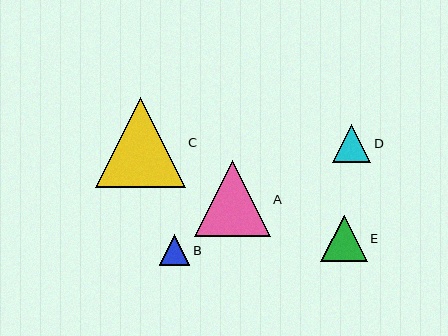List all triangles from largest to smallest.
From largest to smallest: C, A, E, D, B.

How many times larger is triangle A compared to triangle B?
Triangle A is approximately 2.5 times the size of triangle B.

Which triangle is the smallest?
Triangle B is the smallest with a size of approximately 31 pixels.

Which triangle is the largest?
Triangle C is the largest with a size of approximately 90 pixels.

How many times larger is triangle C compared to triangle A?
Triangle C is approximately 1.2 times the size of triangle A.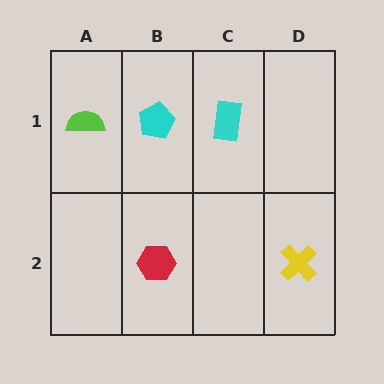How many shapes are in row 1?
3 shapes.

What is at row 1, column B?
A cyan pentagon.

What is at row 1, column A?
A lime semicircle.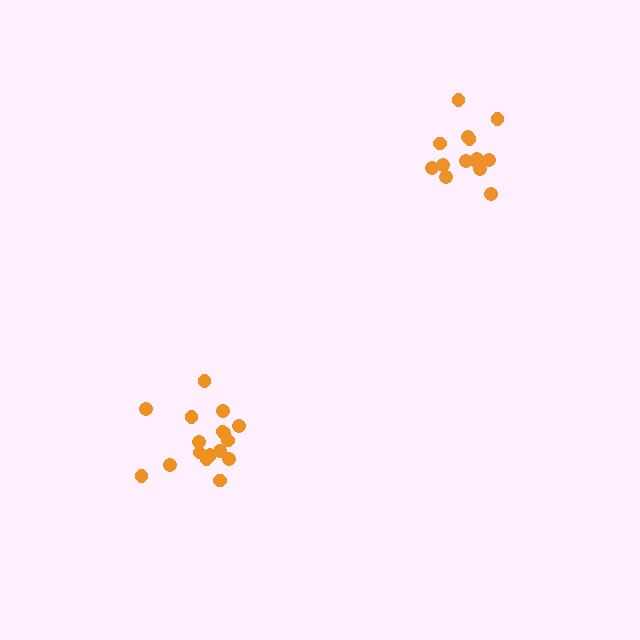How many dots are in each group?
Group 1: 17 dots, Group 2: 15 dots (32 total).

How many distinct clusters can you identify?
There are 2 distinct clusters.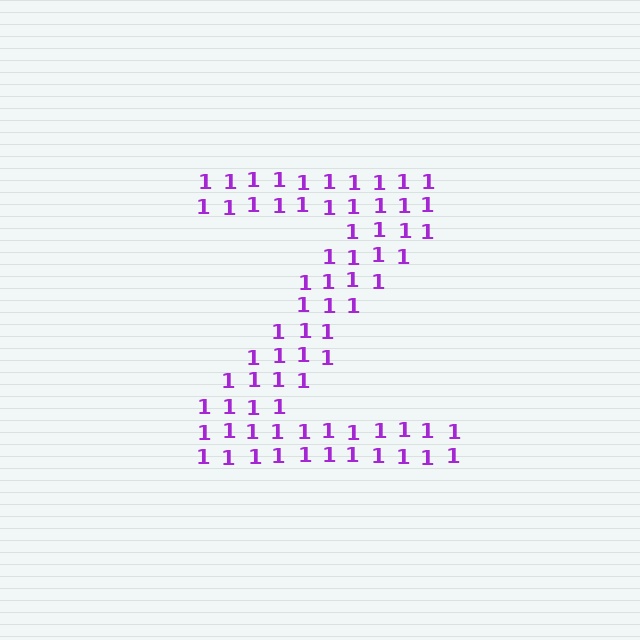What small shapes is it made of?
It is made of small digit 1's.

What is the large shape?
The large shape is the letter Z.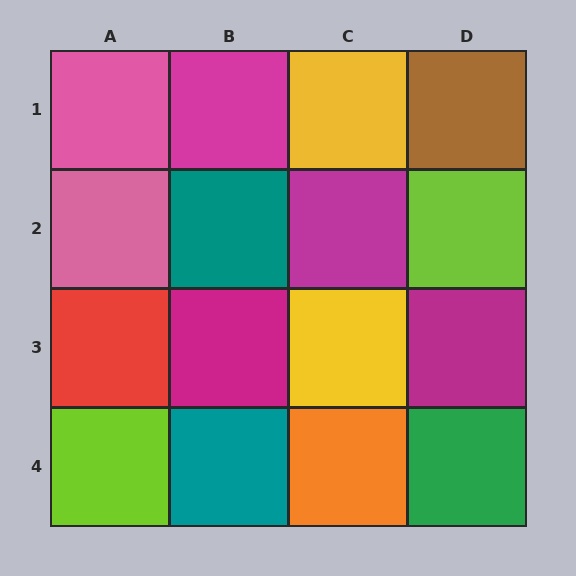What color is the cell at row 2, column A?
Pink.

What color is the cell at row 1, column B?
Magenta.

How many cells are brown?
1 cell is brown.